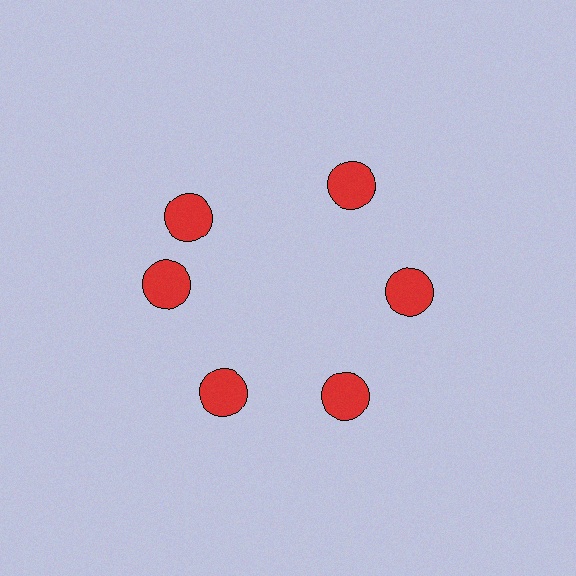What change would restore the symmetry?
The symmetry would be restored by rotating it back into even spacing with its neighbors so that all 6 circles sit at equal angles and equal distance from the center.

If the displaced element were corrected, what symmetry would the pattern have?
It would have 6-fold rotational symmetry — the pattern would map onto itself every 60 degrees.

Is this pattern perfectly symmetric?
No. The 6 red circles are arranged in a ring, but one element near the 11 o'clock position is rotated out of alignment along the ring, breaking the 6-fold rotational symmetry.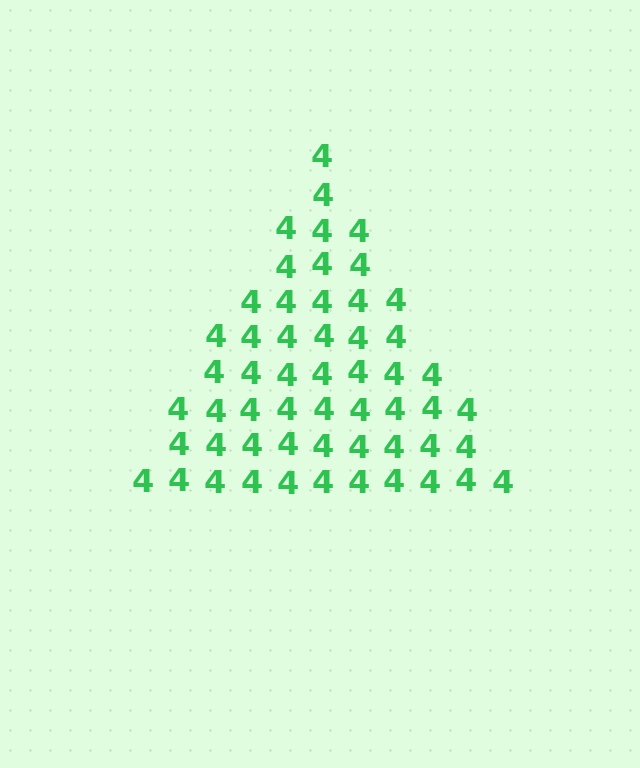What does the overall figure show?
The overall figure shows a triangle.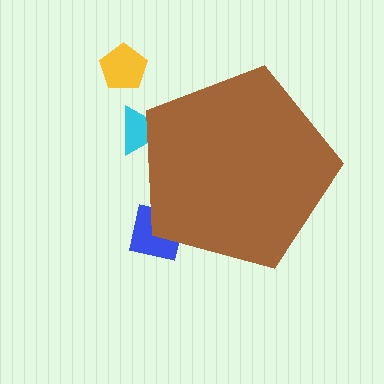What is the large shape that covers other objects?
A brown pentagon.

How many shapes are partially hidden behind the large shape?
2 shapes are partially hidden.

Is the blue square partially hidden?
Yes, the blue square is partially hidden behind the brown pentagon.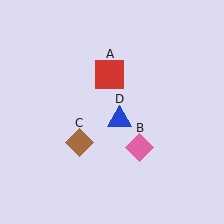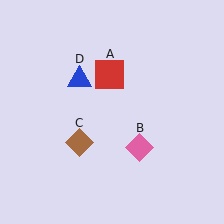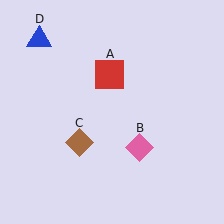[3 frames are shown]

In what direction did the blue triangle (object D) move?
The blue triangle (object D) moved up and to the left.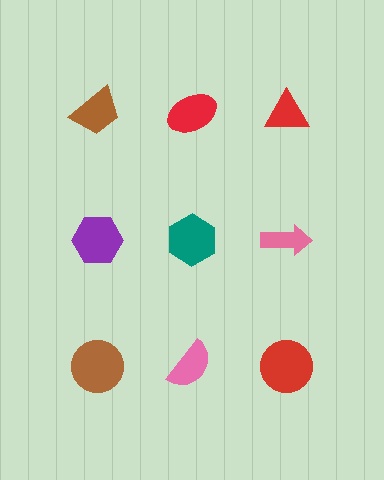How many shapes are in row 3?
3 shapes.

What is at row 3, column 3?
A red circle.